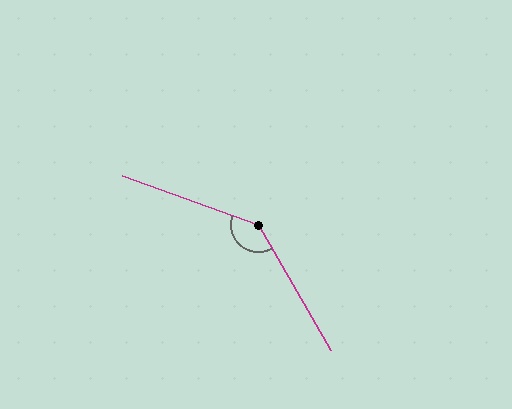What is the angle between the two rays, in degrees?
Approximately 140 degrees.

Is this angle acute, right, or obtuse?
It is obtuse.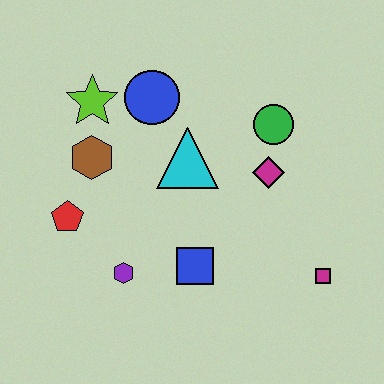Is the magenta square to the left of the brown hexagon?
No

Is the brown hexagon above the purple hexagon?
Yes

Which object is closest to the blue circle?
The lime star is closest to the blue circle.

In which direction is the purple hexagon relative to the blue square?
The purple hexagon is to the left of the blue square.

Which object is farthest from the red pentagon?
The magenta square is farthest from the red pentagon.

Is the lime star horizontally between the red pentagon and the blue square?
Yes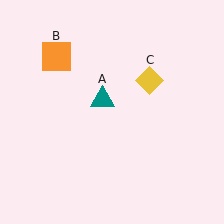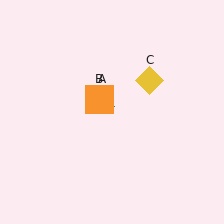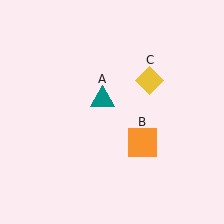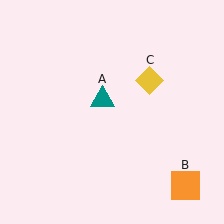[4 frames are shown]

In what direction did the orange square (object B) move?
The orange square (object B) moved down and to the right.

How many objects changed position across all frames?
1 object changed position: orange square (object B).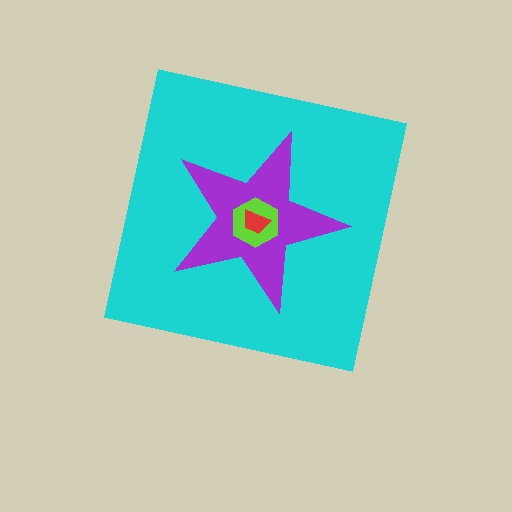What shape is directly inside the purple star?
The lime hexagon.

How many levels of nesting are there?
4.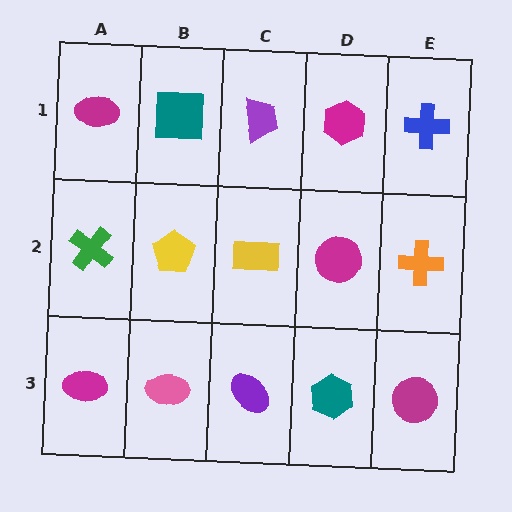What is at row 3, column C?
A purple ellipse.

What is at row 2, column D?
A magenta circle.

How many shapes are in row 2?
5 shapes.